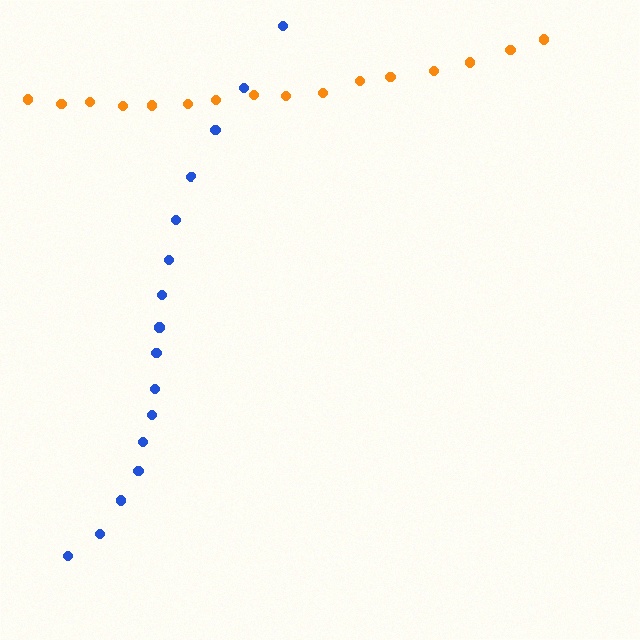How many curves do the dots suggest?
There are 2 distinct paths.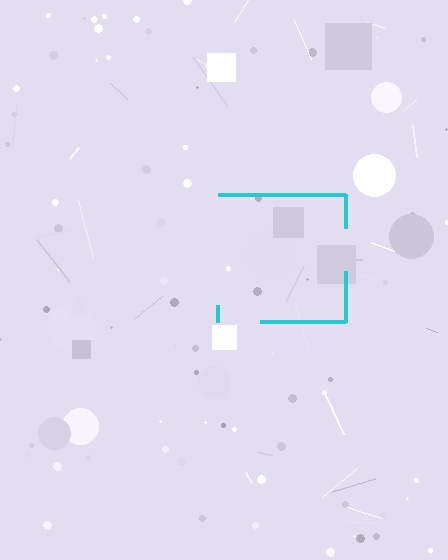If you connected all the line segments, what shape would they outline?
They would outline a square.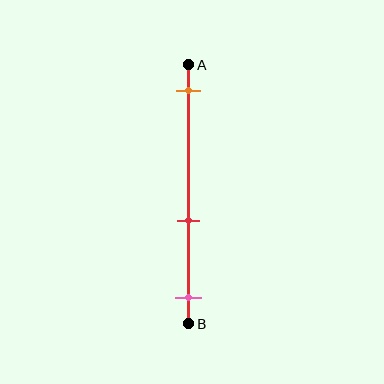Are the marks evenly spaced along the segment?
No, the marks are not evenly spaced.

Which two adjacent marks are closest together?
The red and pink marks are the closest adjacent pair.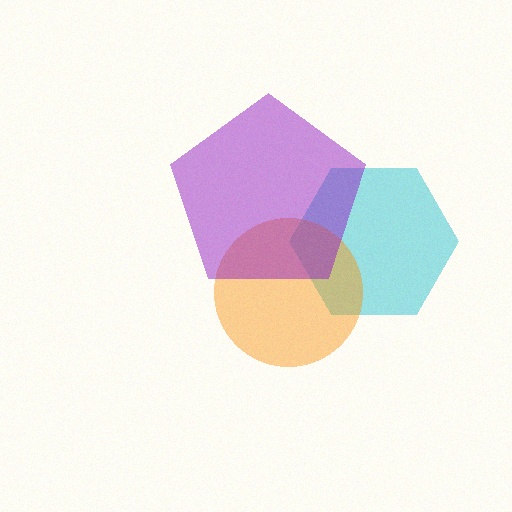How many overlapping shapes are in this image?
There are 3 overlapping shapes in the image.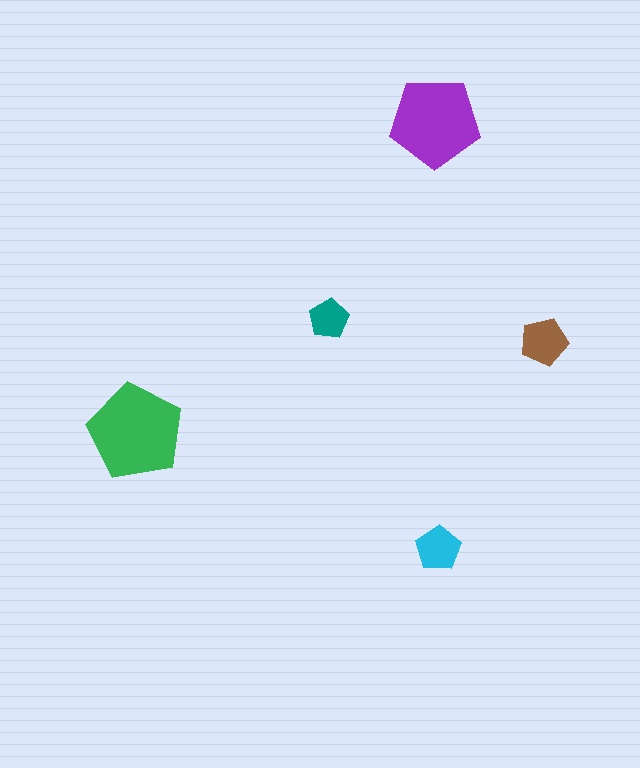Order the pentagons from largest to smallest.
the green one, the purple one, the brown one, the cyan one, the teal one.